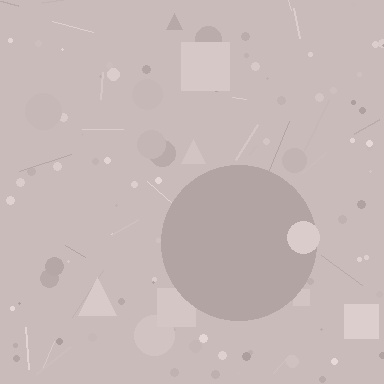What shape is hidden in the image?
A circle is hidden in the image.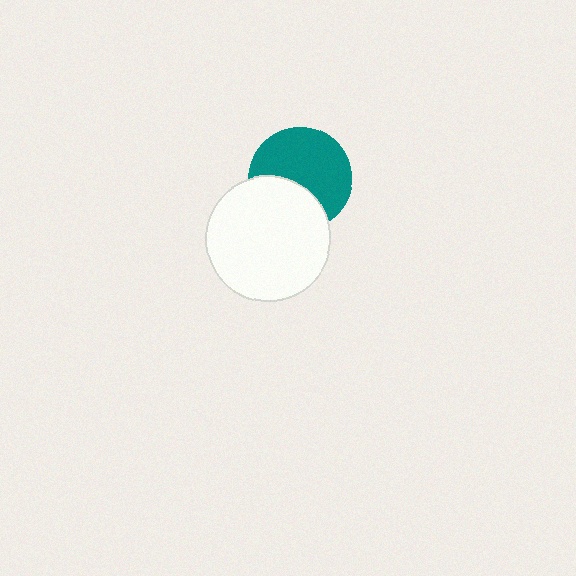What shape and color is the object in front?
The object in front is a white circle.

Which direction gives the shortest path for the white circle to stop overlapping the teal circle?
Moving down gives the shortest separation.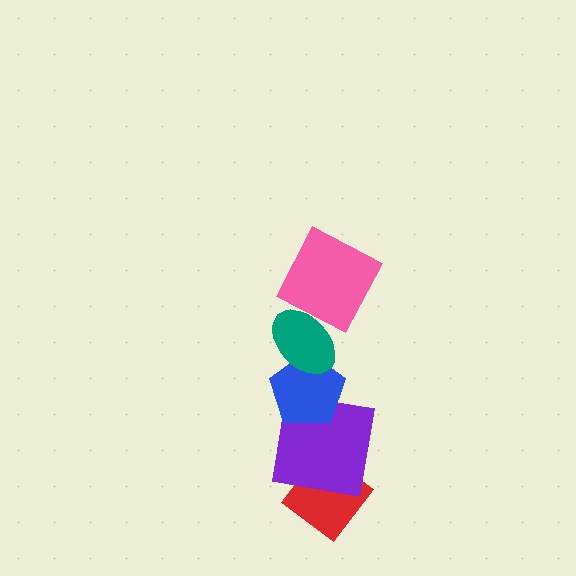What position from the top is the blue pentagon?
The blue pentagon is 3rd from the top.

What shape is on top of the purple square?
The blue pentagon is on top of the purple square.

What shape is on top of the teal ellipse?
The pink square is on top of the teal ellipse.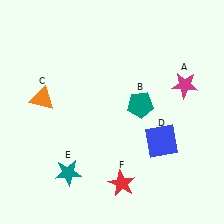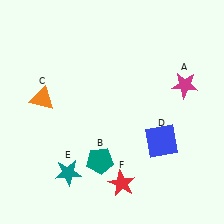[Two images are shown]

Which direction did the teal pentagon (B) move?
The teal pentagon (B) moved down.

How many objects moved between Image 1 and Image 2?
1 object moved between the two images.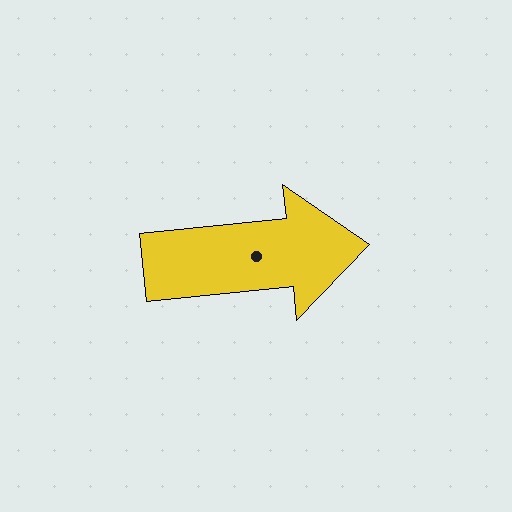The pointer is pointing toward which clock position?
Roughly 3 o'clock.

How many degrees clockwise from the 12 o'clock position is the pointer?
Approximately 84 degrees.